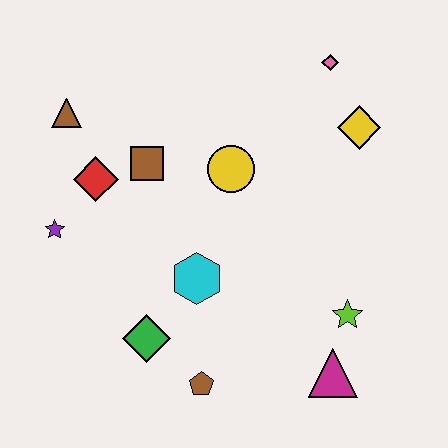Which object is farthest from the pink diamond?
The brown pentagon is farthest from the pink diamond.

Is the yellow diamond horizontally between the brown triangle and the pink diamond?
No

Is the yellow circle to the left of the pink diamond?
Yes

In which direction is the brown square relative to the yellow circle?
The brown square is to the left of the yellow circle.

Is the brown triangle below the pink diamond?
Yes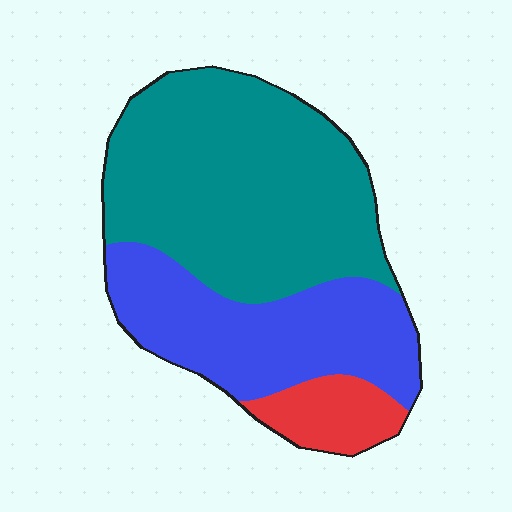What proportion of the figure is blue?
Blue takes up between a quarter and a half of the figure.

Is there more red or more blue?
Blue.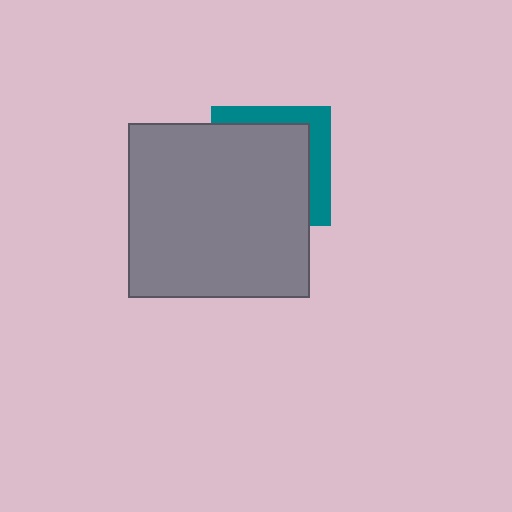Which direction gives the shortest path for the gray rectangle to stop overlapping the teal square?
Moving toward the lower-left gives the shortest separation.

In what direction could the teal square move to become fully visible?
The teal square could move toward the upper-right. That would shift it out from behind the gray rectangle entirely.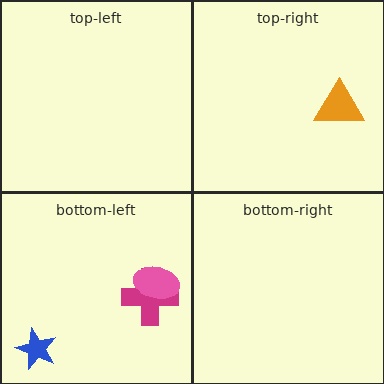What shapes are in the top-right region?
The orange triangle.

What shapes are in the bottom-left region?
The magenta cross, the pink ellipse, the blue star.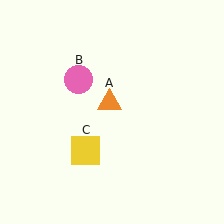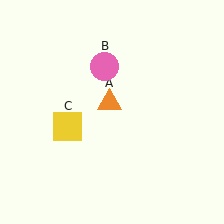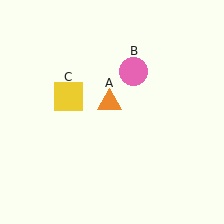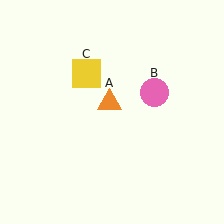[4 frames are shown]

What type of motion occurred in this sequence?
The pink circle (object B), yellow square (object C) rotated clockwise around the center of the scene.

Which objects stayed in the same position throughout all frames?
Orange triangle (object A) remained stationary.